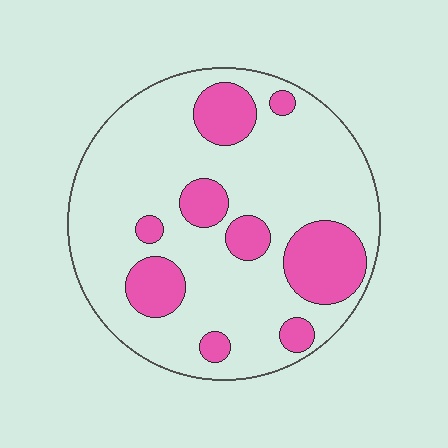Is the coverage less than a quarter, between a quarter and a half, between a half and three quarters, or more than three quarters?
Less than a quarter.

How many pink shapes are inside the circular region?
9.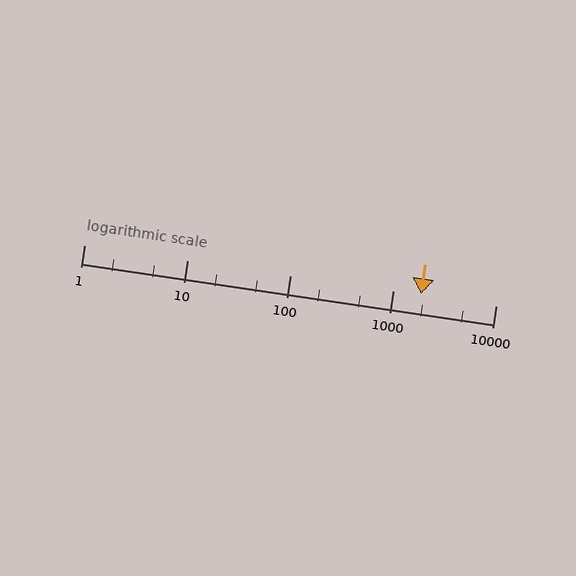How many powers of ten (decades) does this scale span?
The scale spans 4 decades, from 1 to 10000.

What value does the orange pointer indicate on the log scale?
The pointer indicates approximately 1900.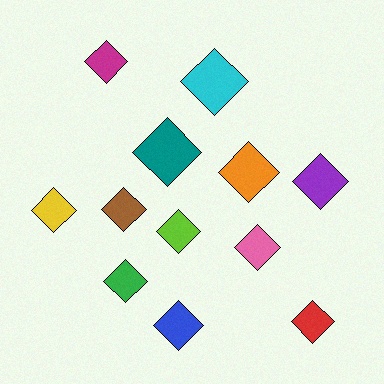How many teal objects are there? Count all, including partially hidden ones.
There is 1 teal object.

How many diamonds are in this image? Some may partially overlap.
There are 12 diamonds.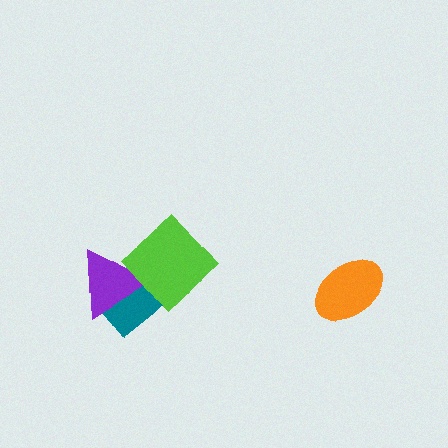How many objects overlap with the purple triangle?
2 objects overlap with the purple triangle.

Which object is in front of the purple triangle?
The lime diamond is in front of the purple triangle.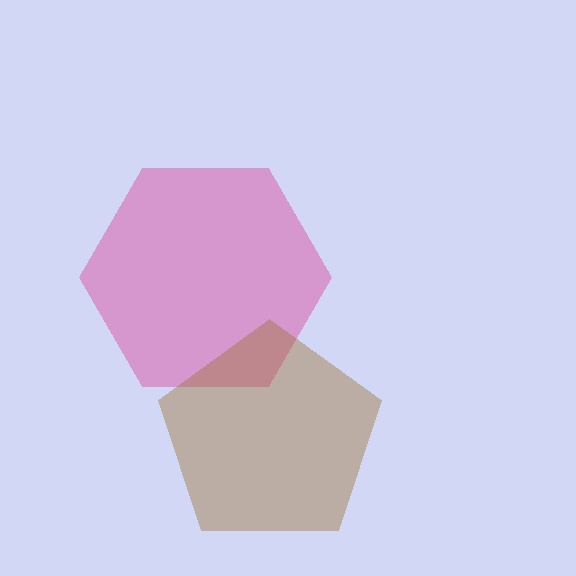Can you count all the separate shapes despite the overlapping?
Yes, there are 2 separate shapes.